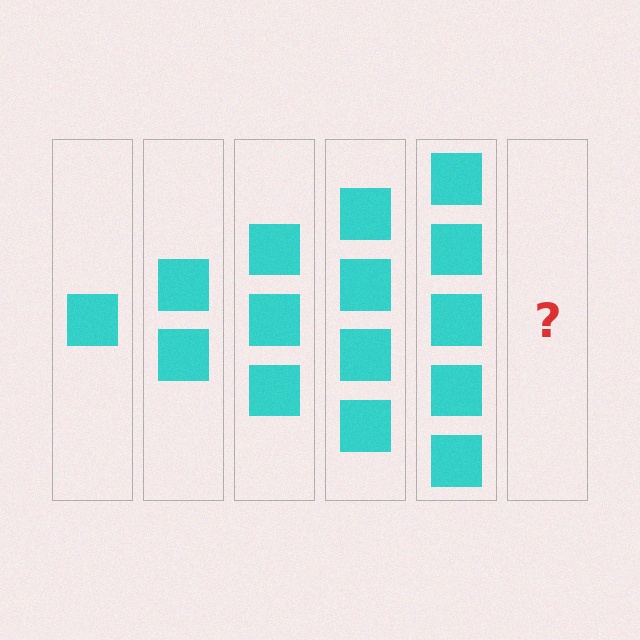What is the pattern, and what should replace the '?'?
The pattern is that each step adds one more square. The '?' should be 6 squares.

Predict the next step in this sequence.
The next step is 6 squares.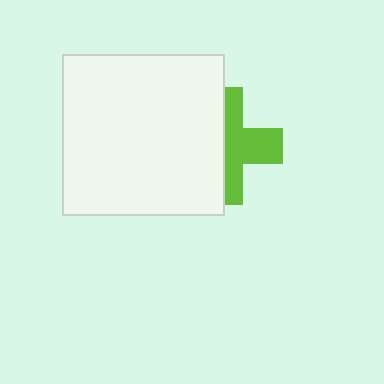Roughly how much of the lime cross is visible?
About half of it is visible (roughly 50%).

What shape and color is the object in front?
The object in front is a white square.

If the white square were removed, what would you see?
You would see the complete lime cross.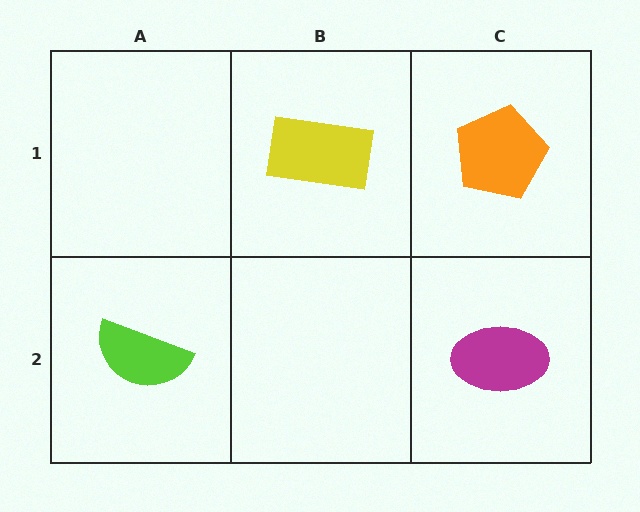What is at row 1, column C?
An orange pentagon.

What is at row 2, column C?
A magenta ellipse.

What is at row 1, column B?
A yellow rectangle.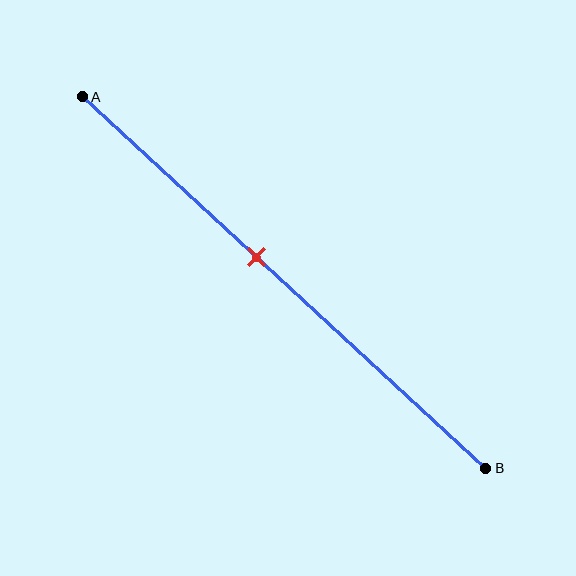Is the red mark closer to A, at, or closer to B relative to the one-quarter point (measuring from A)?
The red mark is closer to point B than the one-quarter point of segment AB.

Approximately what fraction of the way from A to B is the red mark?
The red mark is approximately 45% of the way from A to B.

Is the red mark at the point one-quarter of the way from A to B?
No, the mark is at about 45% from A, not at the 25% one-quarter point.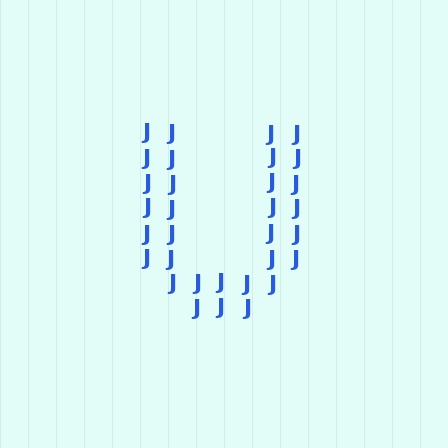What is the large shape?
The large shape is the letter U.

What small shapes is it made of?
It is made of small letter J's.